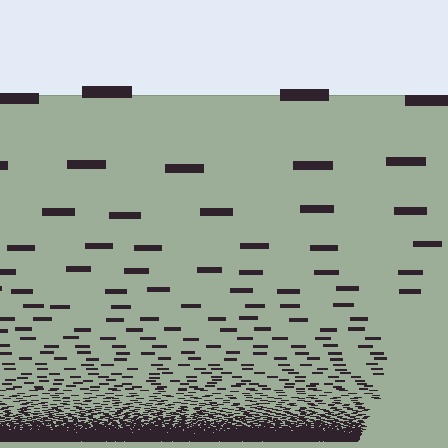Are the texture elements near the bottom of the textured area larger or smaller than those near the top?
Smaller. The gradient is inverted — elements near the bottom are smaller and denser.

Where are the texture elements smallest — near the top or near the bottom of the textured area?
Near the bottom.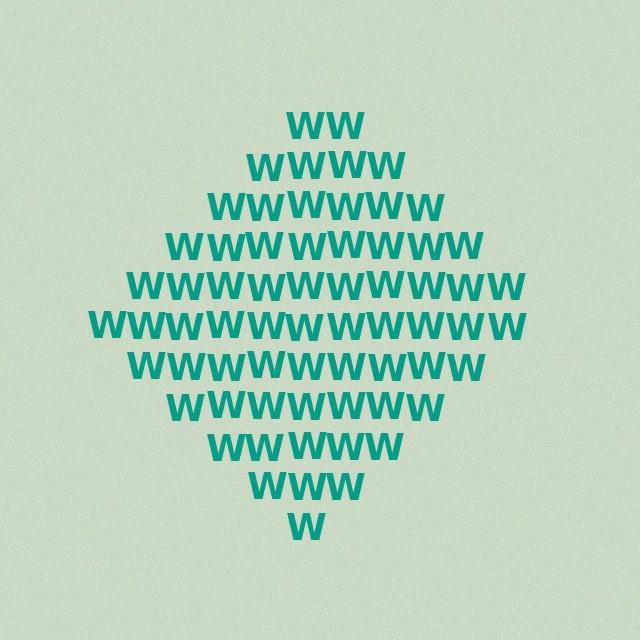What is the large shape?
The large shape is a diamond.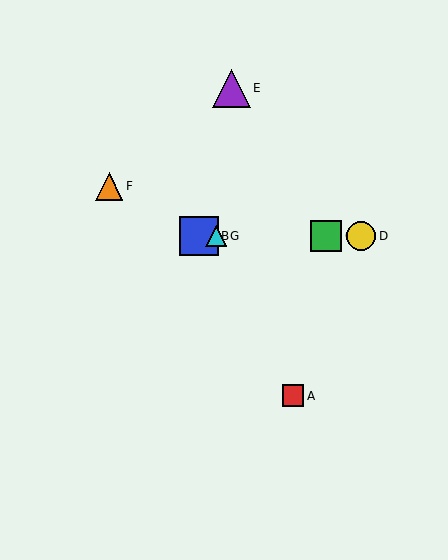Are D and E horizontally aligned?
No, D is at y≈236 and E is at y≈88.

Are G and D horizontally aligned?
Yes, both are at y≈236.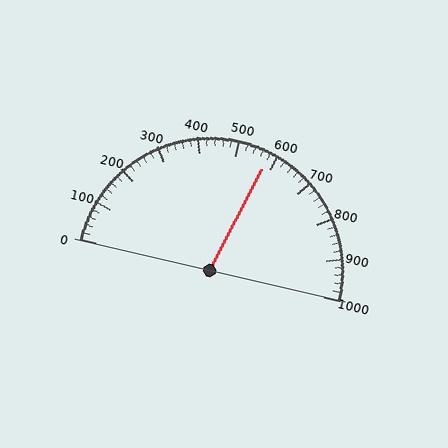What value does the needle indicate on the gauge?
The needle indicates approximately 580.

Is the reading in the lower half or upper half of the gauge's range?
The reading is in the upper half of the range (0 to 1000).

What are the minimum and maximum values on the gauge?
The gauge ranges from 0 to 1000.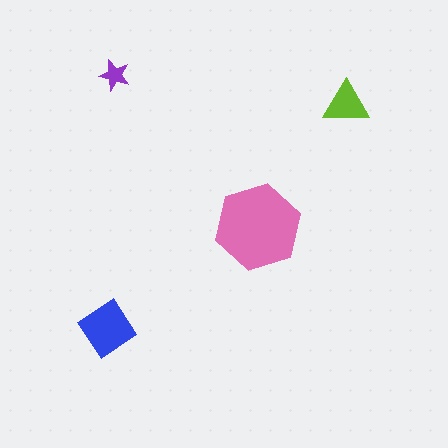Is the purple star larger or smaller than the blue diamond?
Smaller.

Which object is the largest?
The pink hexagon.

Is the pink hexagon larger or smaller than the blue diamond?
Larger.